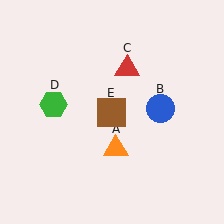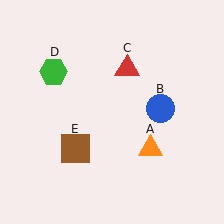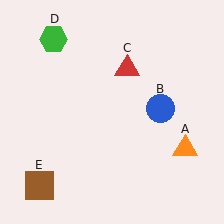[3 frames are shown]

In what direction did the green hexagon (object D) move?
The green hexagon (object D) moved up.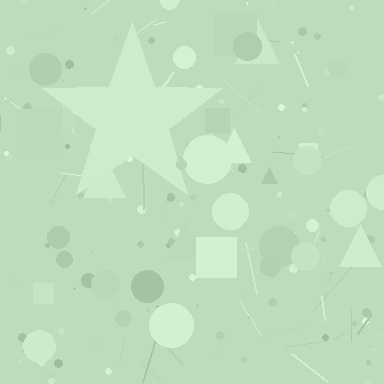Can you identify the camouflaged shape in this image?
The camouflaged shape is a star.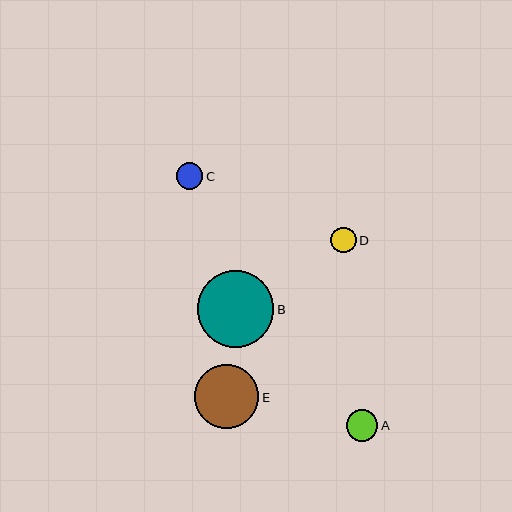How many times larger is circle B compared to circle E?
Circle B is approximately 1.2 times the size of circle E.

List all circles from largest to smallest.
From largest to smallest: B, E, A, C, D.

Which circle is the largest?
Circle B is the largest with a size of approximately 77 pixels.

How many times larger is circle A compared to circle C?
Circle A is approximately 1.2 times the size of circle C.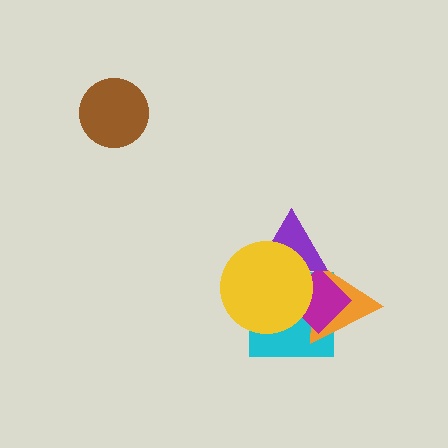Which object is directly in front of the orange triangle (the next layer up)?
The magenta diamond is directly in front of the orange triangle.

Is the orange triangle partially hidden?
Yes, it is partially covered by another shape.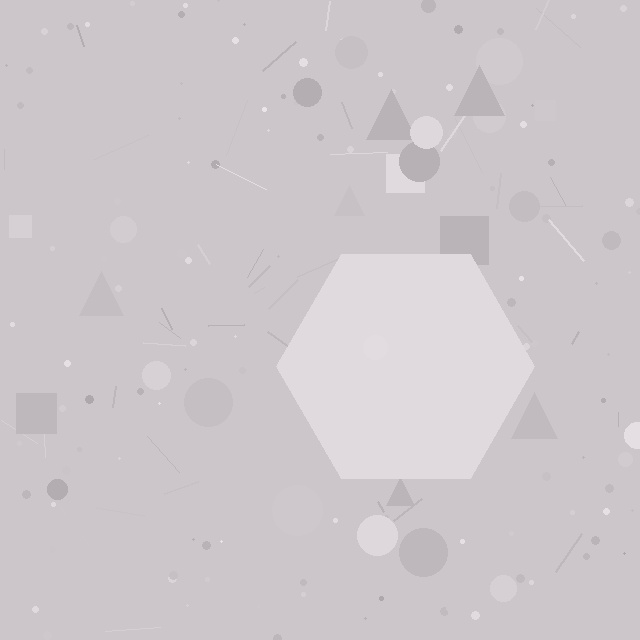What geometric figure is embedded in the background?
A hexagon is embedded in the background.